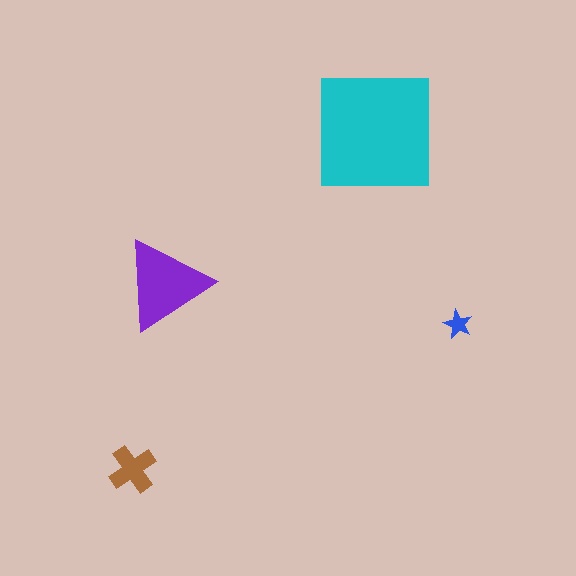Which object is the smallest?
The blue star.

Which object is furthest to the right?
The blue star is rightmost.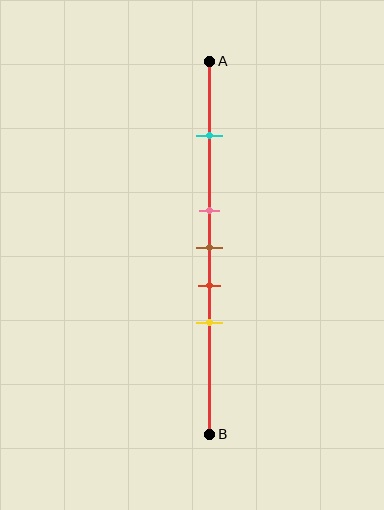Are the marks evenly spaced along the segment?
No, the marks are not evenly spaced.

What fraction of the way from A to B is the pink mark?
The pink mark is approximately 40% (0.4) of the way from A to B.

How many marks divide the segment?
There are 5 marks dividing the segment.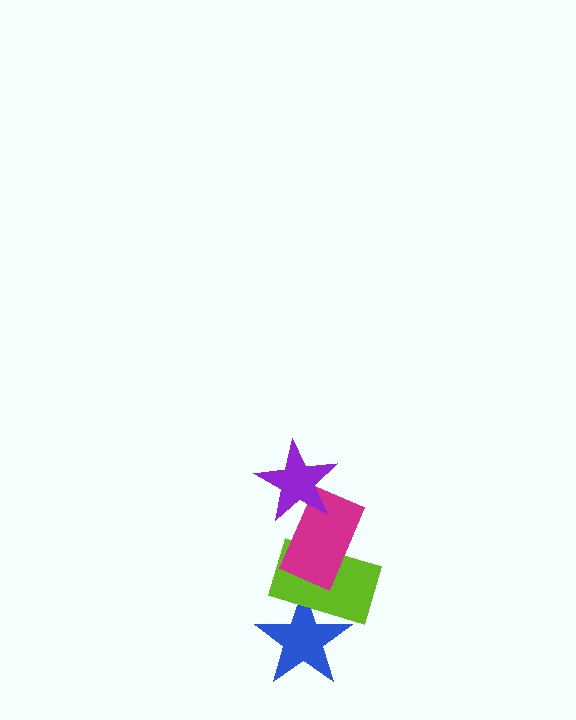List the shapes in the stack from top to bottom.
From top to bottom: the purple star, the magenta rectangle, the lime rectangle, the blue star.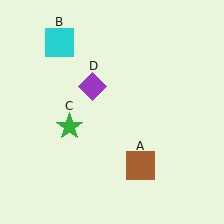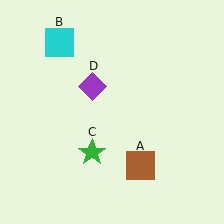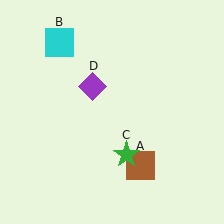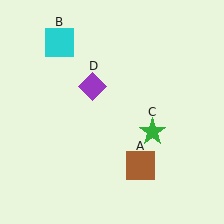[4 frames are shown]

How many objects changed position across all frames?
1 object changed position: green star (object C).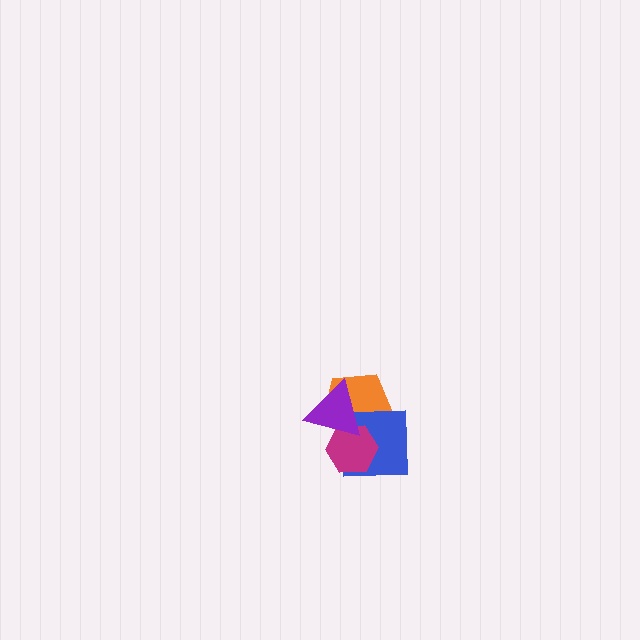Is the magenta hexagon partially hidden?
Yes, it is partially covered by another shape.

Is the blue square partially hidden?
Yes, it is partially covered by another shape.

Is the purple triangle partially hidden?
No, no other shape covers it.